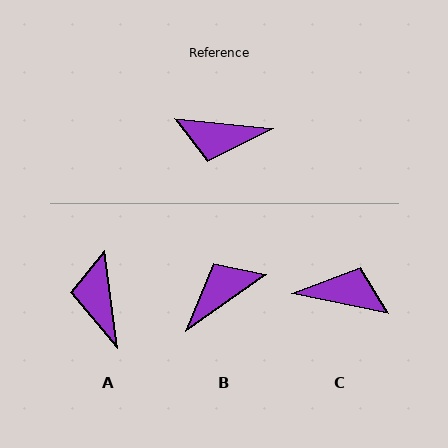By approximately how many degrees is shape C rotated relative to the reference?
Approximately 174 degrees counter-clockwise.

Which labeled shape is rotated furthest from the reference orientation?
C, about 174 degrees away.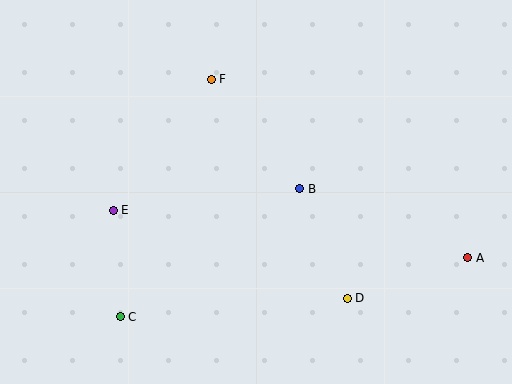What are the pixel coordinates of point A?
Point A is at (468, 258).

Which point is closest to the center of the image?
Point B at (300, 189) is closest to the center.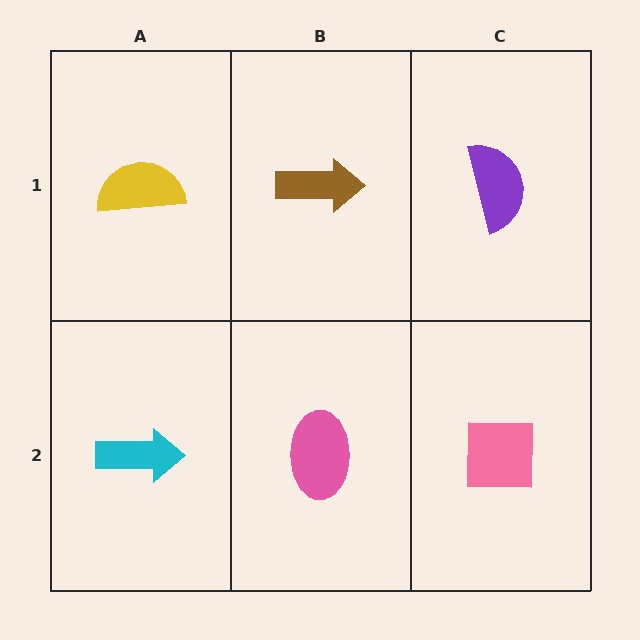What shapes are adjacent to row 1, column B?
A pink ellipse (row 2, column B), a yellow semicircle (row 1, column A), a purple semicircle (row 1, column C).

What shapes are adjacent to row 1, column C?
A pink square (row 2, column C), a brown arrow (row 1, column B).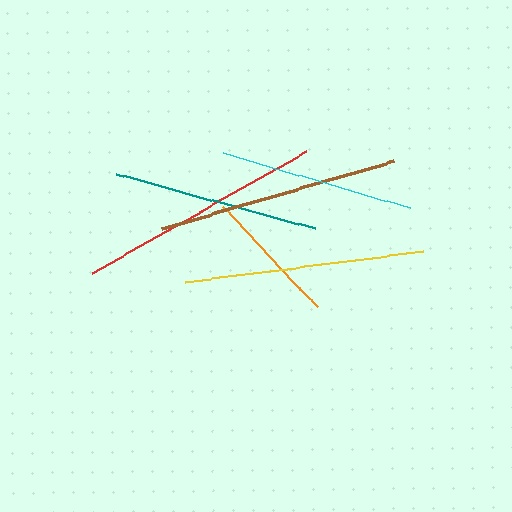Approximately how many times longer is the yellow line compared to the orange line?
The yellow line is approximately 1.7 times the length of the orange line.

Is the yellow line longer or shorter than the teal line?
The yellow line is longer than the teal line.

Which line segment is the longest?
The red line is the longest at approximately 245 pixels.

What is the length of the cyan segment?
The cyan segment is approximately 196 pixels long.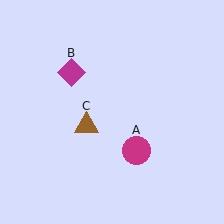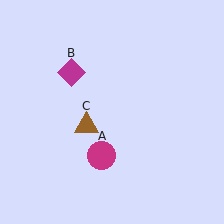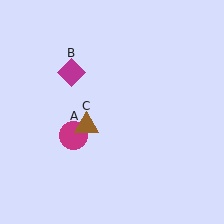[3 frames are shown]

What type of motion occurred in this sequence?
The magenta circle (object A) rotated clockwise around the center of the scene.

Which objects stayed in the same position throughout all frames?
Magenta diamond (object B) and brown triangle (object C) remained stationary.